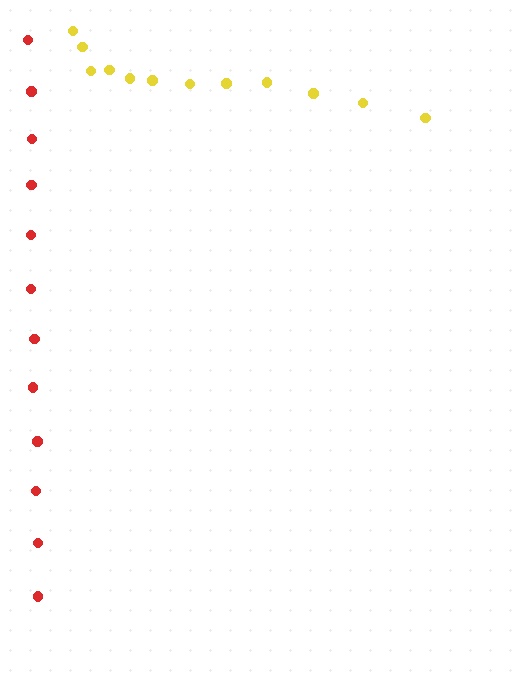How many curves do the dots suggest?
There are 2 distinct paths.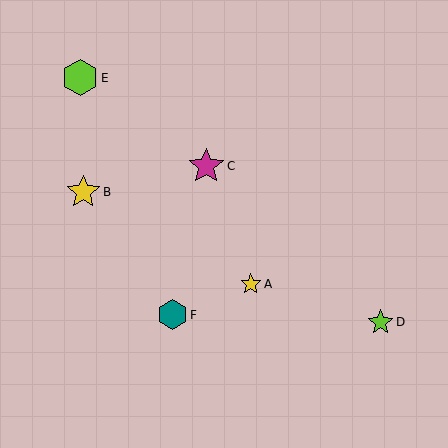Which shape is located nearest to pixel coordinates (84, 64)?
The lime hexagon (labeled E) at (80, 78) is nearest to that location.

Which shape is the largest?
The lime hexagon (labeled E) is the largest.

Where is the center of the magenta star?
The center of the magenta star is at (206, 166).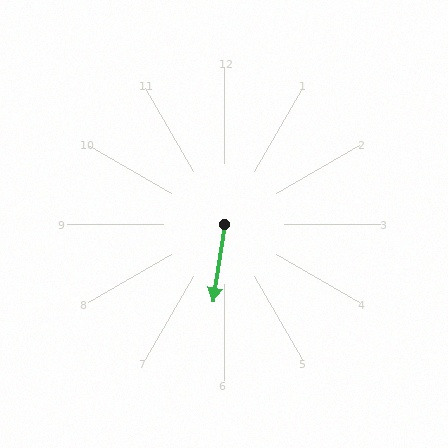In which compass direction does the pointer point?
South.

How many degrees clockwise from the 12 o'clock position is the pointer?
Approximately 188 degrees.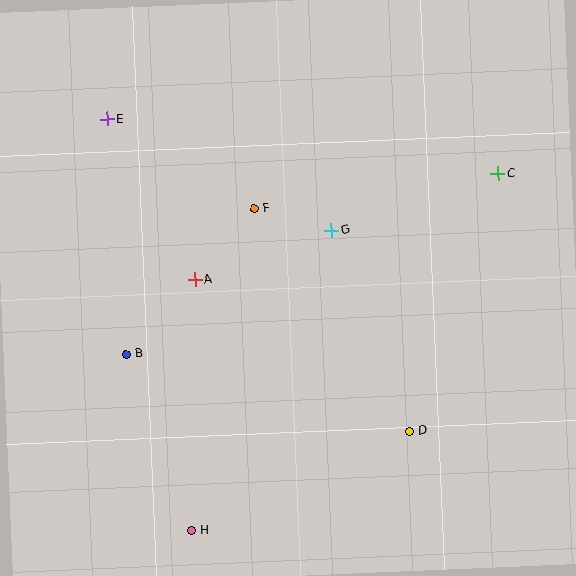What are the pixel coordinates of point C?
Point C is at (498, 174).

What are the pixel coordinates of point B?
Point B is at (126, 354).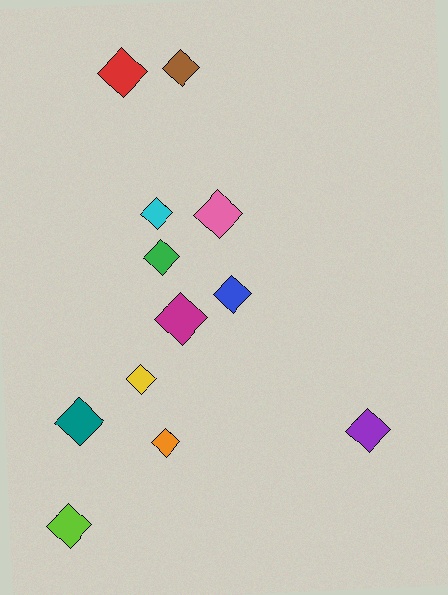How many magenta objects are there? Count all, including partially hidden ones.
There is 1 magenta object.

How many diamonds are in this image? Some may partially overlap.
There are 12 diamonds.